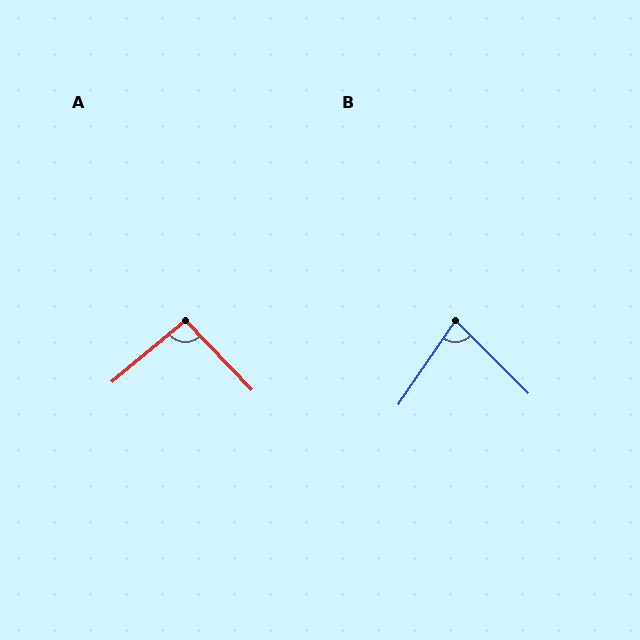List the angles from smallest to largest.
B (79°), A (94°).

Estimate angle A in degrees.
Approximately 94 degrees.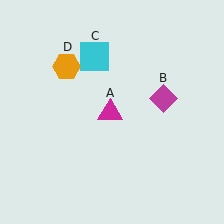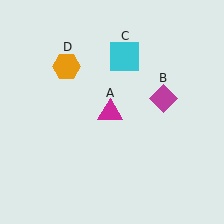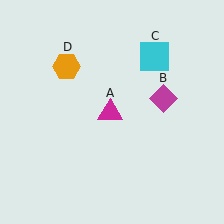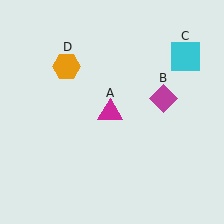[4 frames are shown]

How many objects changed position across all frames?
1 object changed position: cyan square (object C).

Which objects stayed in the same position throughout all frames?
Magenta triangle (object A) and magenta diamond (object B) and orange hexagon (object D) remained stationary.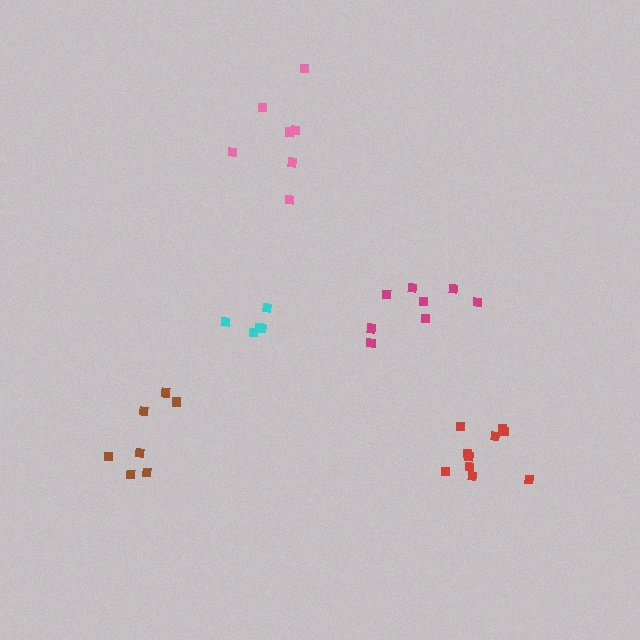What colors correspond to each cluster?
The clusters are colored: cyan, pink, magenta, brown, red.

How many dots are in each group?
Group 1: 5 dots, Group 2: 7 dots, Group 3: 8 dots, Group 4: 7 dots, Group 5: 10 dots (37 total).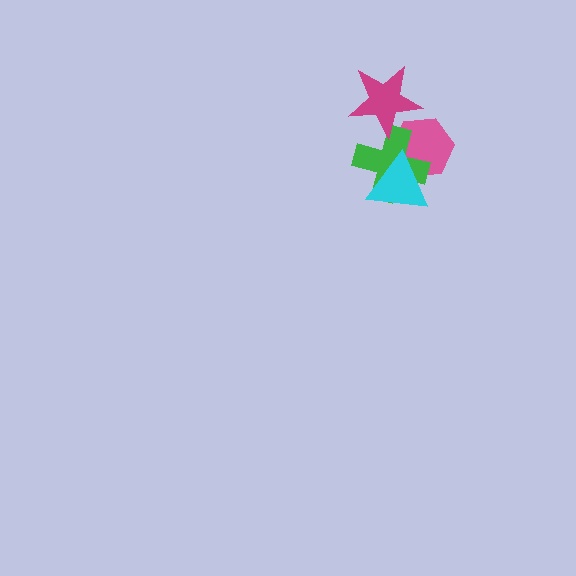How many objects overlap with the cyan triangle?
2 objects overlap with the cyan triangle.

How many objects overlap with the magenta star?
2 objects overlap with the magenta star.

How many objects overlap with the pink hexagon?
3 objects overlap with the pink hexagon.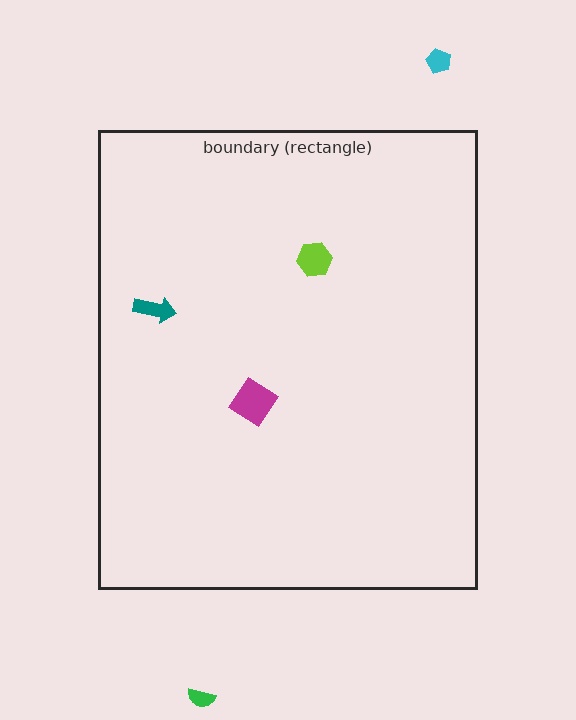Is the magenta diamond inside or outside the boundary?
Inside.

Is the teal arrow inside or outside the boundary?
Inside.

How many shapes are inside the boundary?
3 inside, 2 outside.